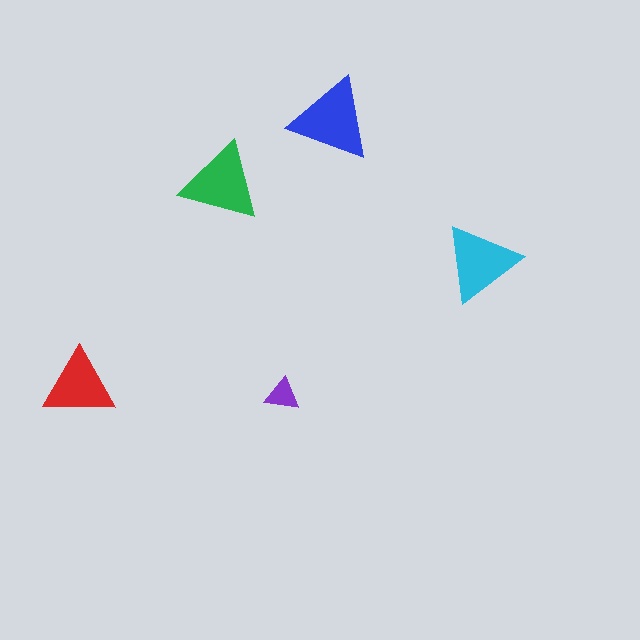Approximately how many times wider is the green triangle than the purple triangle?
About 2.5 times wider.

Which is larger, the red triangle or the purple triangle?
The red one.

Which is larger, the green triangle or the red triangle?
The green one.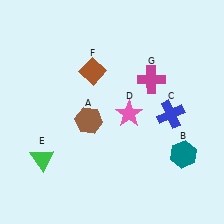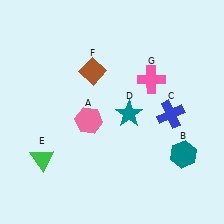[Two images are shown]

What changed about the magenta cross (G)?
In Image 1, G is magenta. In Image 2, it changed to pink.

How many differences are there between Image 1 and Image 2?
There are 3 differences between the two images.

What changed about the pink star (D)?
In Image 1, D is pink. In Image 2, it changed to teal.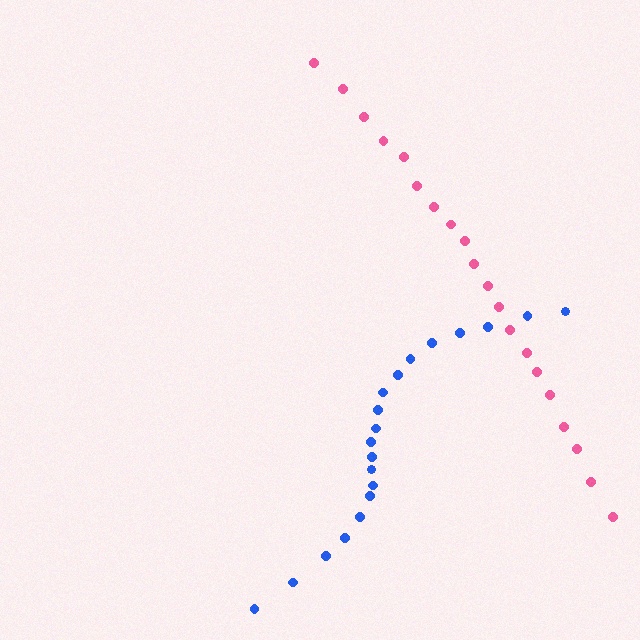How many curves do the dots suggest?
There are 2 distinct paths.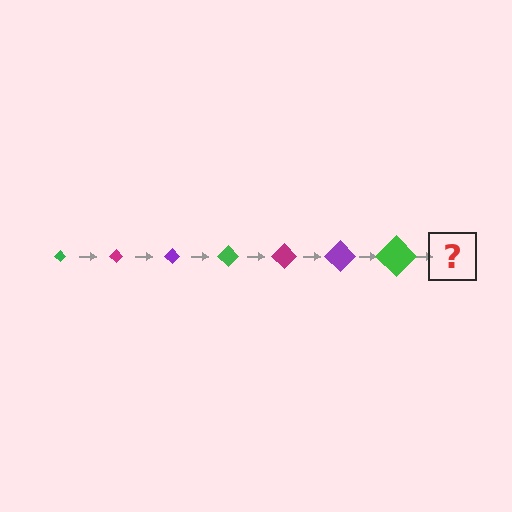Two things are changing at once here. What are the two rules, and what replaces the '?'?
The two rules are that the diamond grows larger each step and the color cycles through green, magenta, and purple. The '?' should be a magenta diamond, larger than the previous one.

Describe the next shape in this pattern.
It should be a magenta diamond, larger than the previous one.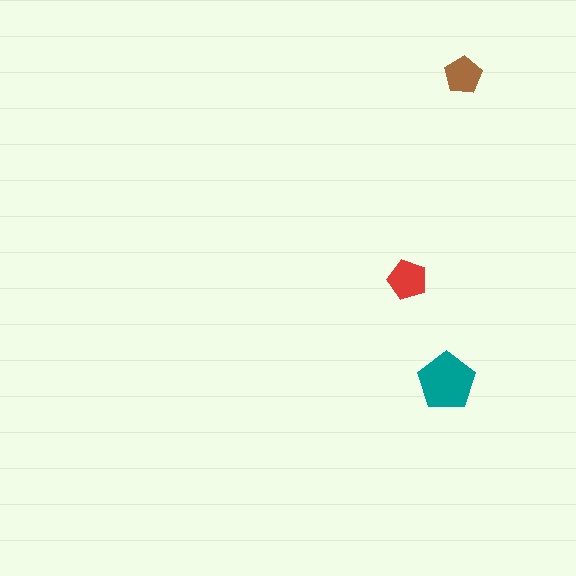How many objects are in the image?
There are 3 objects in the image.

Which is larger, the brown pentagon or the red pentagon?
The red one.